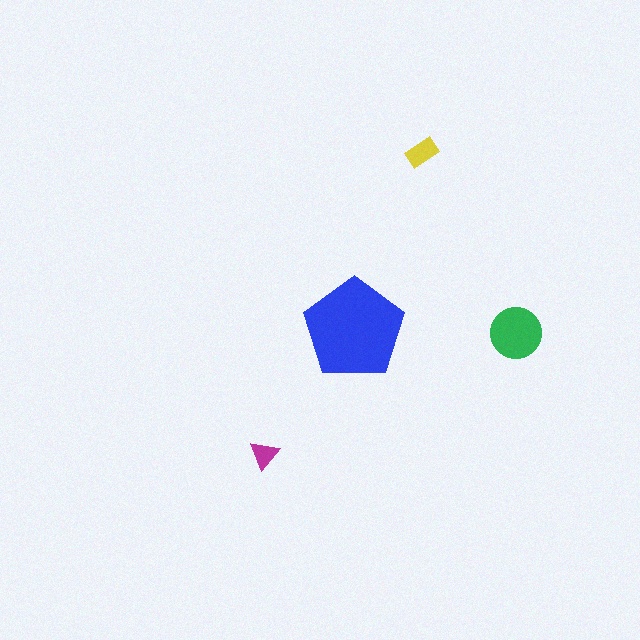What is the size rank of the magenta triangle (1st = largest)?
4th.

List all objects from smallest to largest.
The magenta triangle, the yellow rectangle, the green circle, the blue pentagon.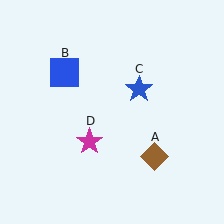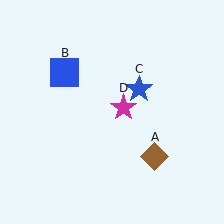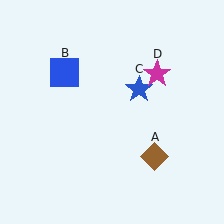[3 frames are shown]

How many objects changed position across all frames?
1 object changed position: magenta star (object D).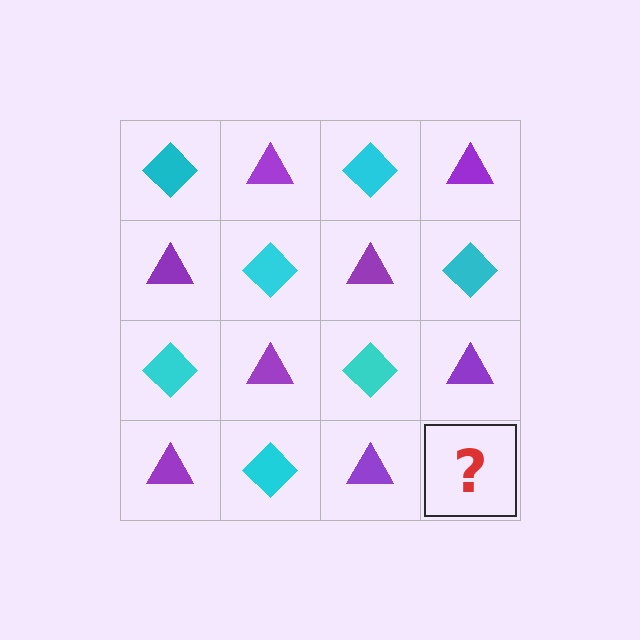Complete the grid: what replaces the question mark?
The question mark should be replaced with a cyan diamond.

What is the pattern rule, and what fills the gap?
The rule is that it alternates cyan diamond and purple triangle in a checkerboard pattern. The gap should be filled with a cyan diamond.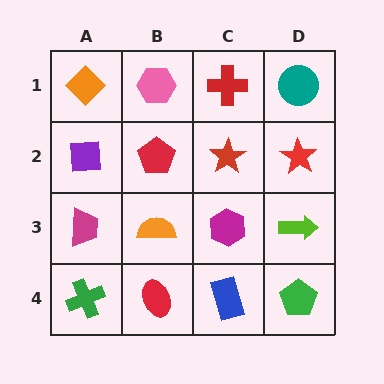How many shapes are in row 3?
4 shapes.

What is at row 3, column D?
A lime arrow.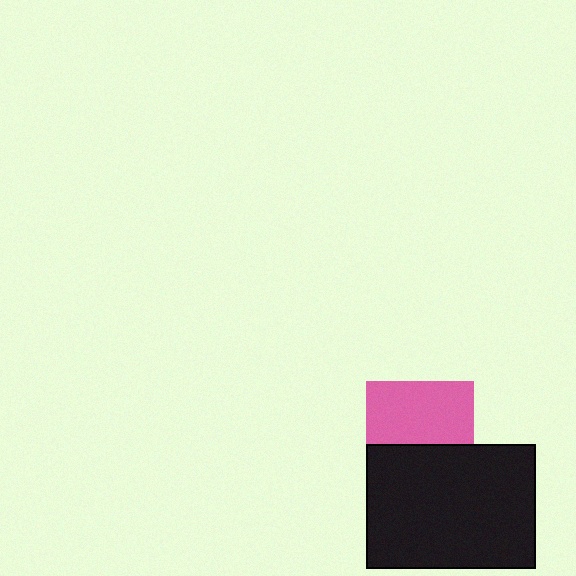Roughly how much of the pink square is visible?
About half of it is visible (roughly 58%).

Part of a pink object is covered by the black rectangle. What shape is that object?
It is a square.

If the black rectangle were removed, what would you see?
You would see the complete pink square.